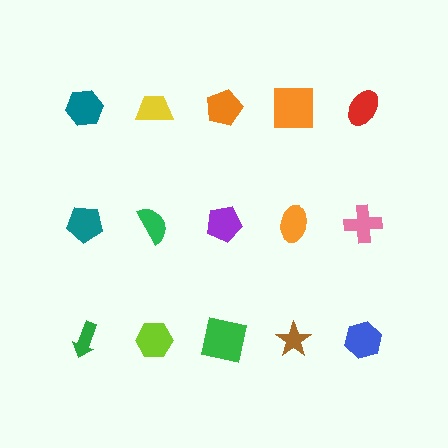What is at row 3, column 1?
A green arrow.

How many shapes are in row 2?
5 shapes.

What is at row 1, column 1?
A teal hexagon.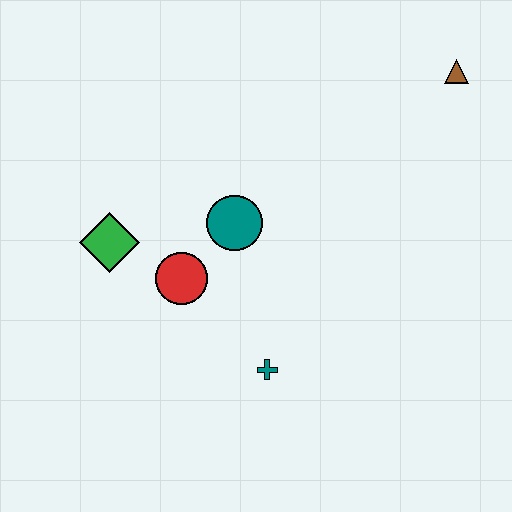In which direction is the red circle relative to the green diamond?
The red circle is to the right of the green diamond.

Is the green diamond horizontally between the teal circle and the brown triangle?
No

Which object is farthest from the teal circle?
The brown triangle is farthest from the teal circle.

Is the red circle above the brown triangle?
No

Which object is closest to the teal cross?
The red circle is closest to the teal cross.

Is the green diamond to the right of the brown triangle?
No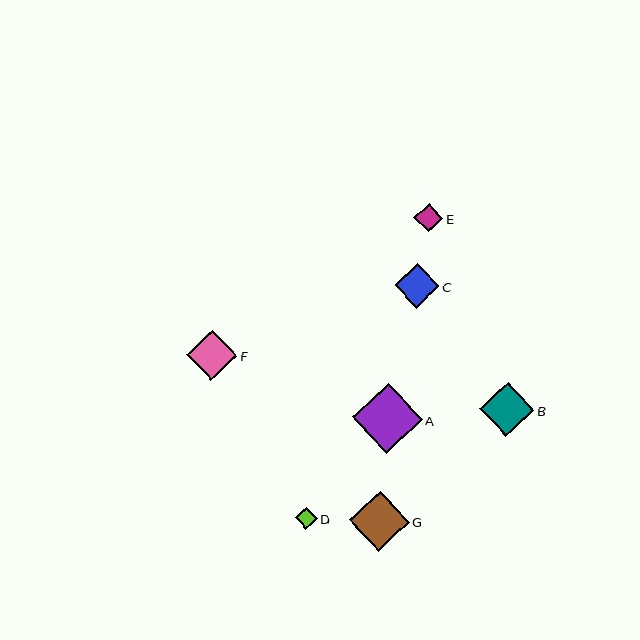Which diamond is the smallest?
Diamond D is the smallest with a size of approximately 22 pixels.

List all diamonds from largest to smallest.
From largest to smallest: A, G, B, F, C, E, D.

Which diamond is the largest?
Diamond A is the largest with a size of approximately 70 pixels.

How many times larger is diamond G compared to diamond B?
Diamond G is approximately 1.1 times the size of diamond B.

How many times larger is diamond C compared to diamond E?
Diamond C is approximately 1.5 times the size of diamond E.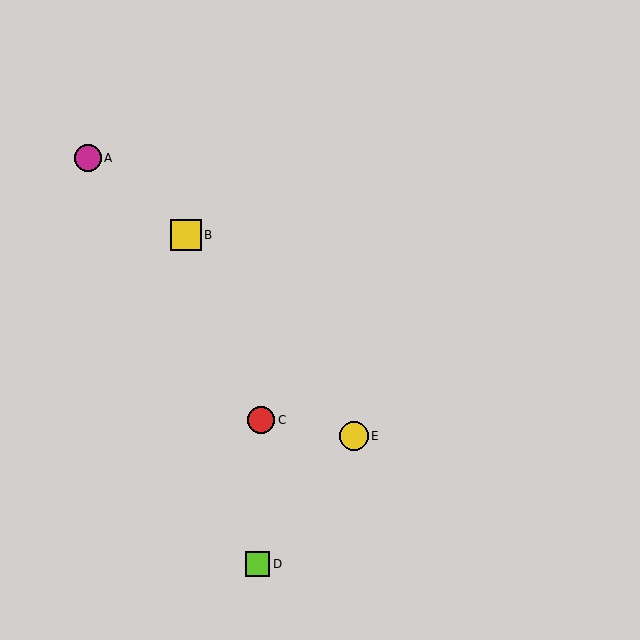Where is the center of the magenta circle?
The center of the magenta circle is at (88, 158).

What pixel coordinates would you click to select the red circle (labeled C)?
Click at (261, 420) to select the red circle C.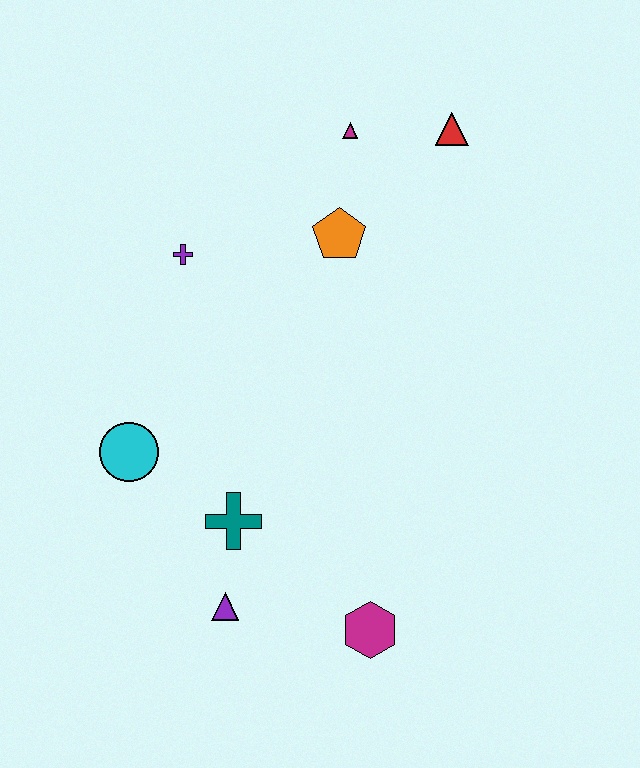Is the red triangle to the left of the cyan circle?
No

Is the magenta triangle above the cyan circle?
Yes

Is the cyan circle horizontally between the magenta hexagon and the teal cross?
No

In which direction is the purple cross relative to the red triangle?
The purple cross is to the left of the red triangle.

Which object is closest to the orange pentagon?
The magenta triangle is closest to the orange pentagon.